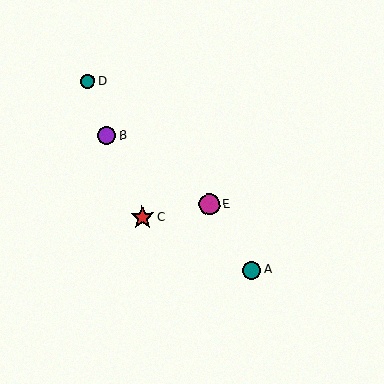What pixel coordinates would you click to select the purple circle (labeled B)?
Click at (107, 136) to select the purple circle B.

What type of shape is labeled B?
Shape B is a purple circle.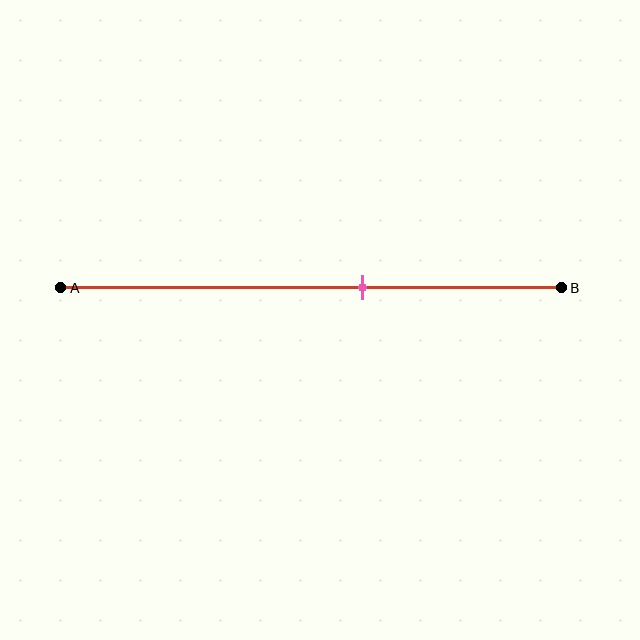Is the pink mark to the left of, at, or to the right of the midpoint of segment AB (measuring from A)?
The pink mark is to the right of the midpoint of segment AB.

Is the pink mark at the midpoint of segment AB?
No, the mark is at about 60% from A, not at the 50% midpoint.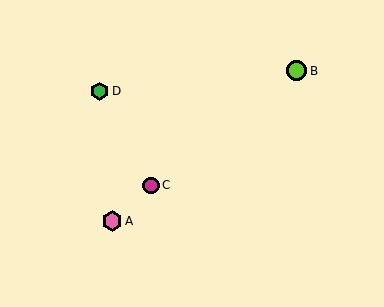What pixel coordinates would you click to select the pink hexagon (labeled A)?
Click at (112, 221) to select the pink hexagon A.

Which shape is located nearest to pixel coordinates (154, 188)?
The magenta circle (labeled C) at (151, 185) is nearest to that location.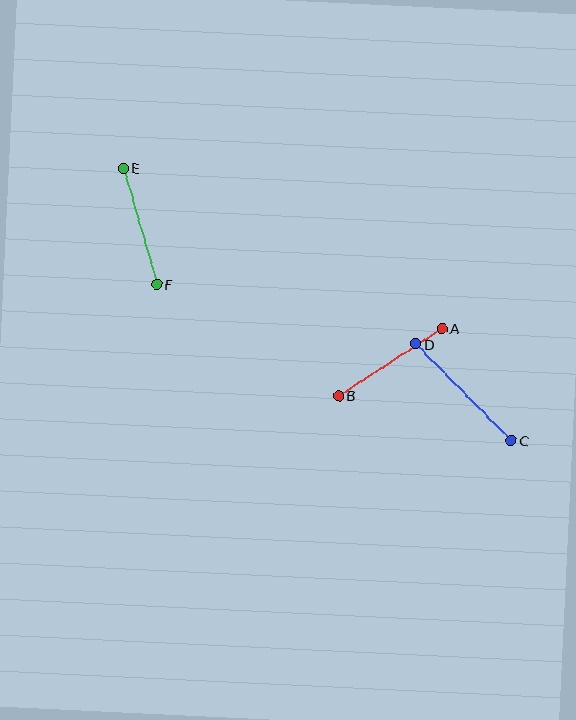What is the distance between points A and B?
The distance is approximately 123 pixels.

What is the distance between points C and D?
The distance is approximately 136 pixels.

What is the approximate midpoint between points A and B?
The midpoint is at approximately (390, 362) pixels.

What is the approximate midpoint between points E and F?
The midpoint is at approximately (140, 226) pixels.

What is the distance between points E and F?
The distance is approximately 121 pixels.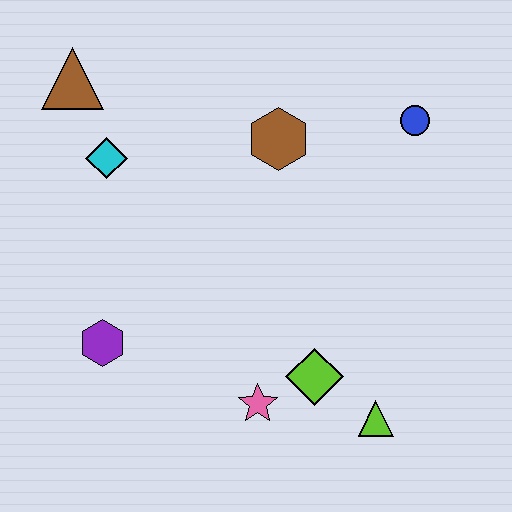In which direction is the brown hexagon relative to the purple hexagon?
The brown hexagon is above the purple hexagon.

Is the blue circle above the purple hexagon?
Yes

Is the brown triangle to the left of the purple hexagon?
Yes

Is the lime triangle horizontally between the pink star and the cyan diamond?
No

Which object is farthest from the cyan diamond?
The lime triangle is farthest from the cyan diamond.